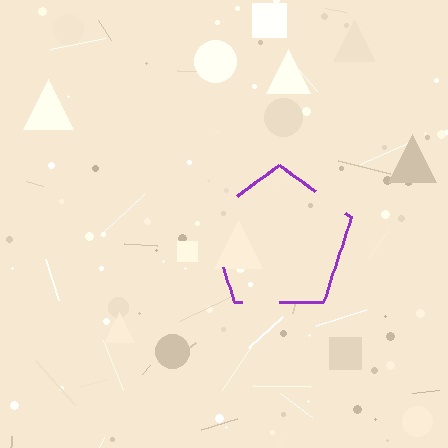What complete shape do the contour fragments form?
The contour fragments form a pentagon.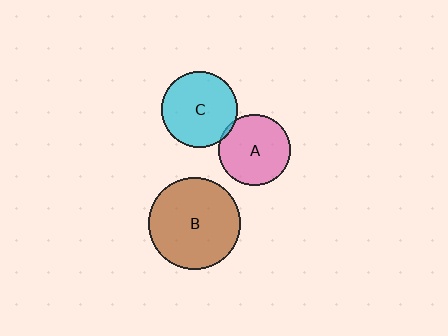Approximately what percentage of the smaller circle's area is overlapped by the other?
Approximately 5%.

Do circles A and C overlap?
Yes.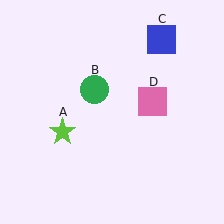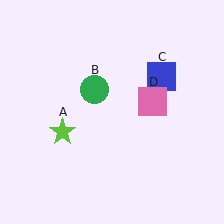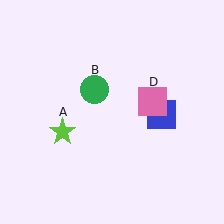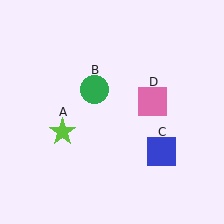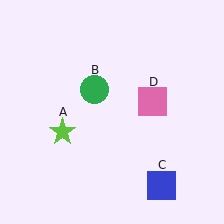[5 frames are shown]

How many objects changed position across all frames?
1 object changed position: blue square (object C).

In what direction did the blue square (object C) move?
The blue square (object C) moved down.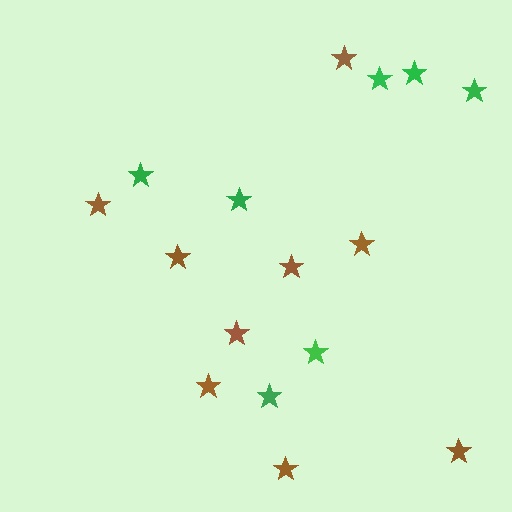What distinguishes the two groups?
There are 2 groups: one group of brown stars (9) and one group of green stars (7).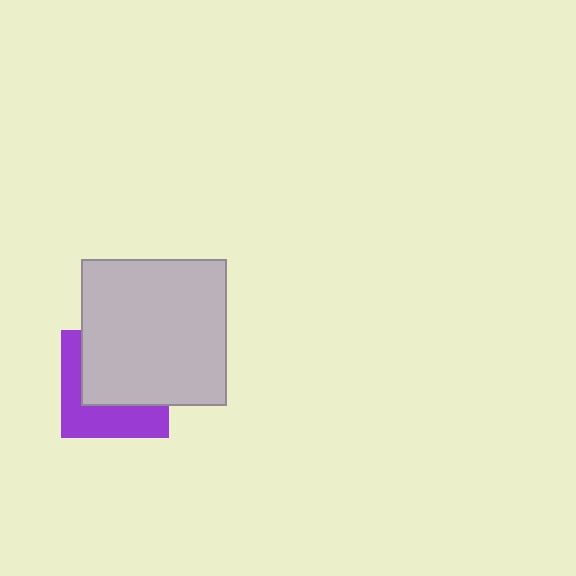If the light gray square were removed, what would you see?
You would see the complete purple square.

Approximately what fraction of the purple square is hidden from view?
Roughly 57% of the purple square is hidden behind the light gray square.